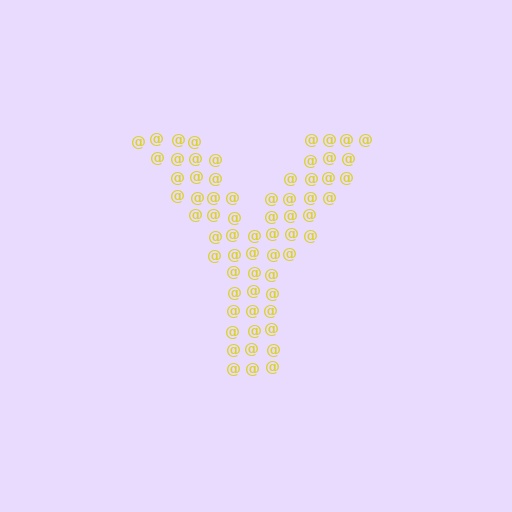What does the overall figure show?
The overall figure shows the letter Y.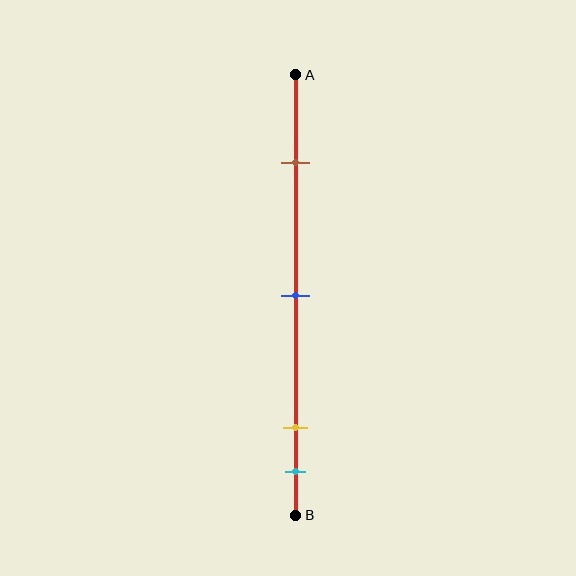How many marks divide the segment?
There are 4 marks dividing the segment.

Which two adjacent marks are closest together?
The yellow and cyan marks are the closest adjacent pair.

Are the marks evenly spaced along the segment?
No, the marks are not evenly spaced.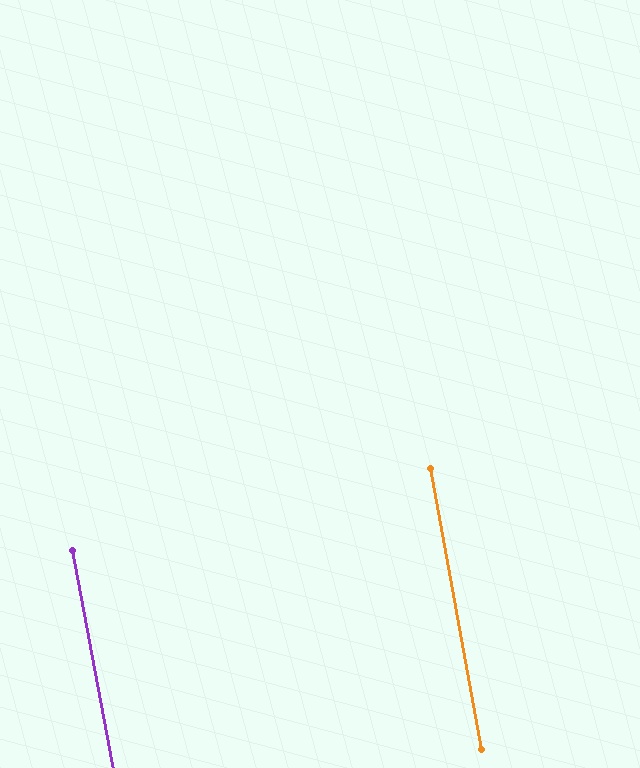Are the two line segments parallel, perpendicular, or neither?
Parallel — their directions differ by only 0.3°.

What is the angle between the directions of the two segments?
Approximately 0 degrees.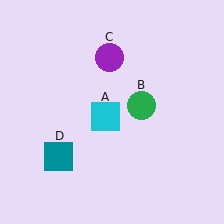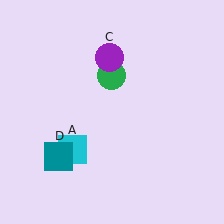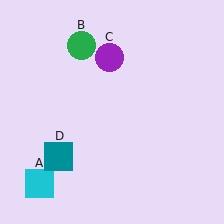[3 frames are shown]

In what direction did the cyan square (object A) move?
The cyan square (object A) moved down and to the left.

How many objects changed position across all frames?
2 objects changed position: cyan square (object A), green circle (object B).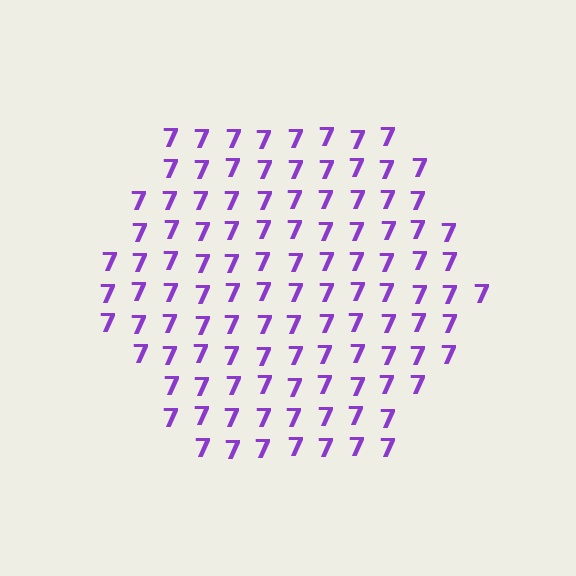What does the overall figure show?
The overall figure shows a hexagon.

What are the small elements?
The small elements are digit 7's.